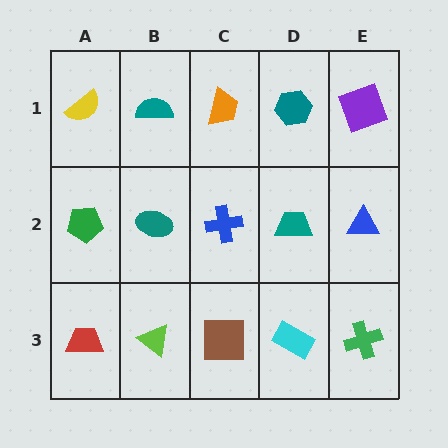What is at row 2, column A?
A green pentagon.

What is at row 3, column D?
A cyan rectangle.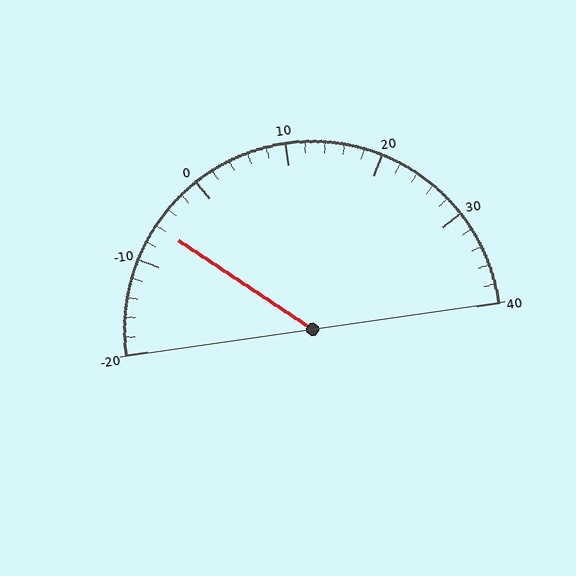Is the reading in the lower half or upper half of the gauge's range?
The reading is in the lower half of the range (-20 to 40).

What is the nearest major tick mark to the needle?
The nearest major tick mark is -10.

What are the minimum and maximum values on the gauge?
The gauge ranges from -20 to 40.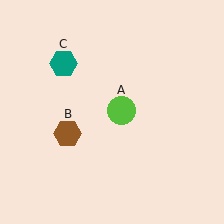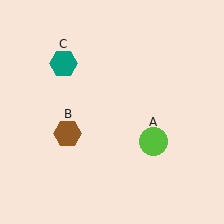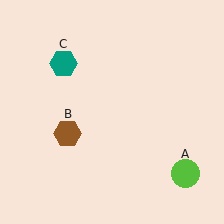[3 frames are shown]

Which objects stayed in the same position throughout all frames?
Brown hexagon (object B) and teal hexagon (object C) remained stationary.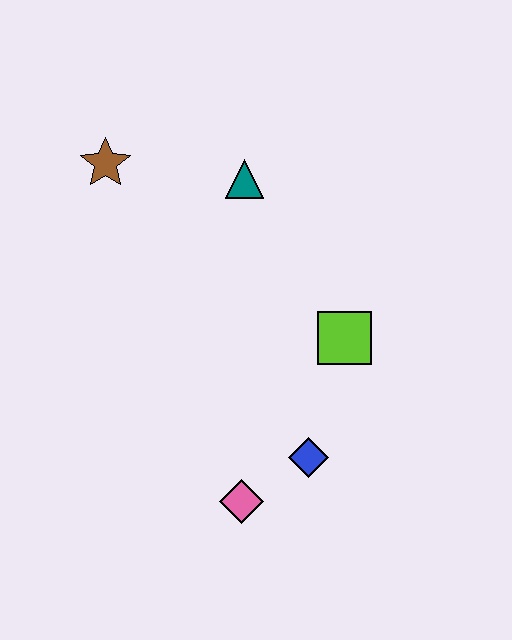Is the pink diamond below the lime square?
Yes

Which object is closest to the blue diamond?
The pink diamond is closest to the blue diamond.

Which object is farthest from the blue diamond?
The brown star is farthest from the blue diamond.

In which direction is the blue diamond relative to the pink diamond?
The blue diamond is to the right of the pink diamond.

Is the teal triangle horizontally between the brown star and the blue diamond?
Yes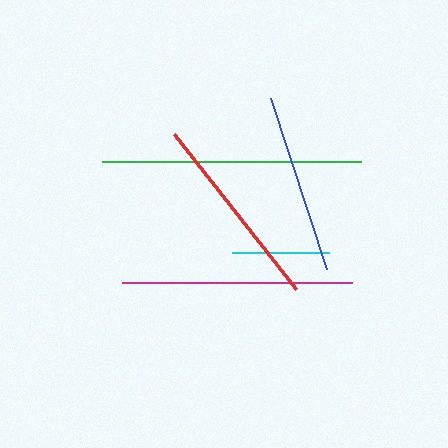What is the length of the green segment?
The green segment is approximately 259 pixels long.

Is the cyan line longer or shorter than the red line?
The red line is longer than the cyan line.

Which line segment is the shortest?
The cyan line is the shortest at approximately 97 pixels.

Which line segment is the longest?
The green line is the longest at approximately 259 pixels.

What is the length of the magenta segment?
The magenta segment is approximately 230 pixels long.